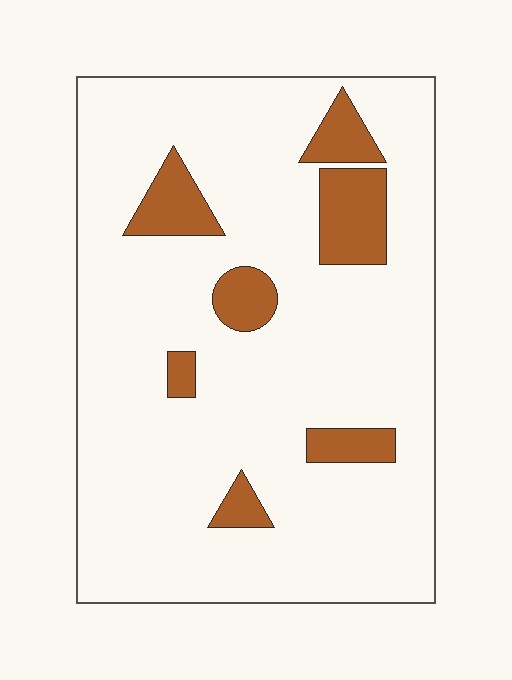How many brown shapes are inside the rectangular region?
7.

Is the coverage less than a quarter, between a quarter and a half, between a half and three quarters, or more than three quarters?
Less than a quarter.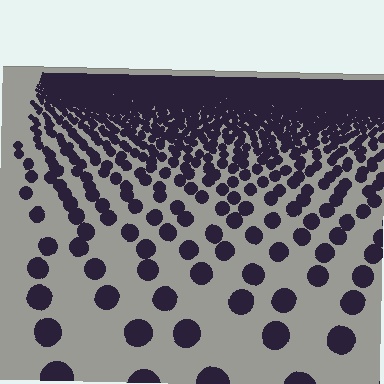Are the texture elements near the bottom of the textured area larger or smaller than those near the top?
Larger. Near the bottom, elements are closer to the viewer and appear at a bigger on-screen size.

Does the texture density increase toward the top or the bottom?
Density increases toward the top.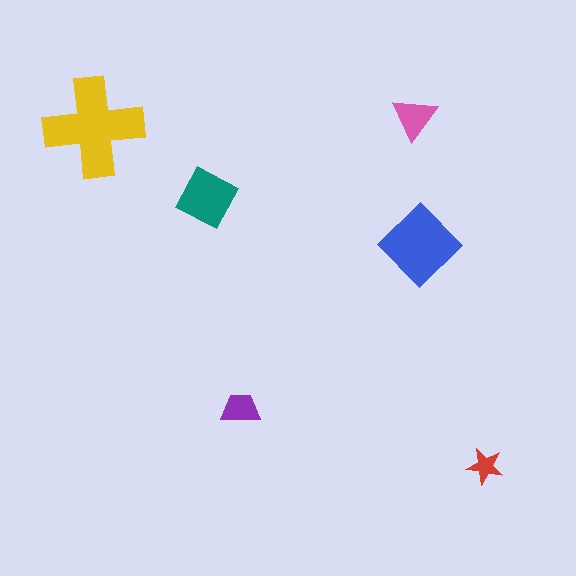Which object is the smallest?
The red star.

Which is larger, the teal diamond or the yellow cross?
The yellow cross.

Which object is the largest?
The yellow cross.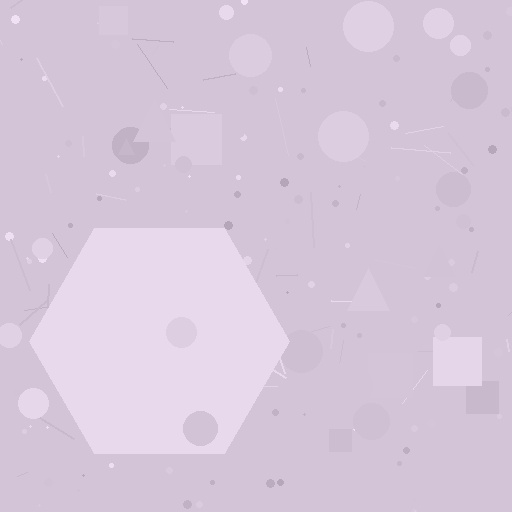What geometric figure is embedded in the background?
A hexagon is embedded in the background.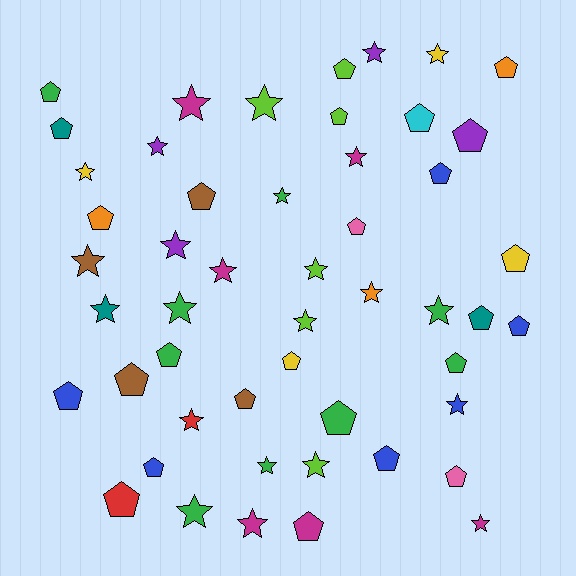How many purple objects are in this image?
There are 4 purple objects.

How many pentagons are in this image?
There are 26 pentagons.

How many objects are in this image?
There are 50 objects.